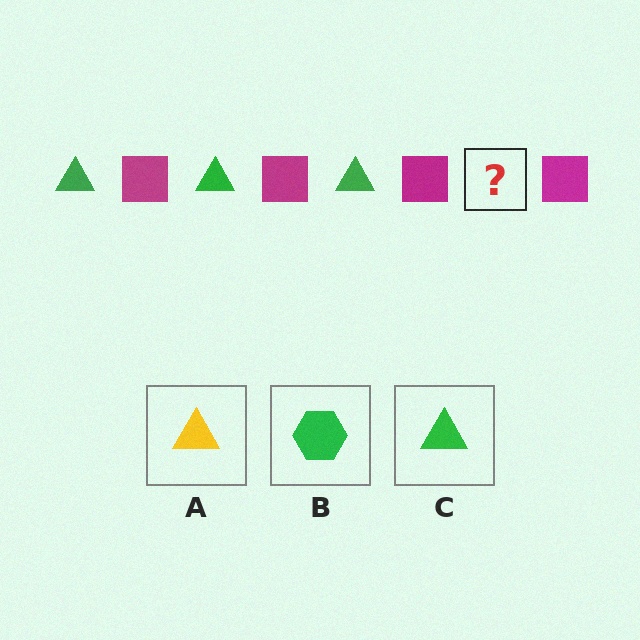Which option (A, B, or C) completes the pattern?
C.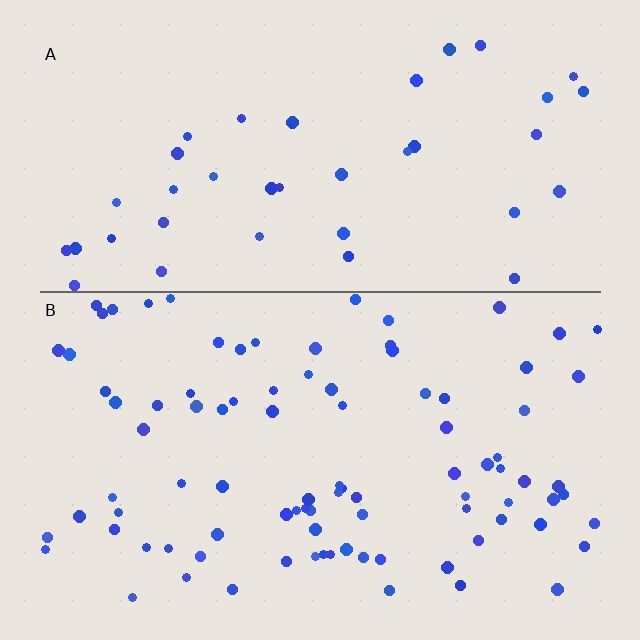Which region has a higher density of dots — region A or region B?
B (the bottom).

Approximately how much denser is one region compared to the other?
Approximately 2.4× — region B over region A.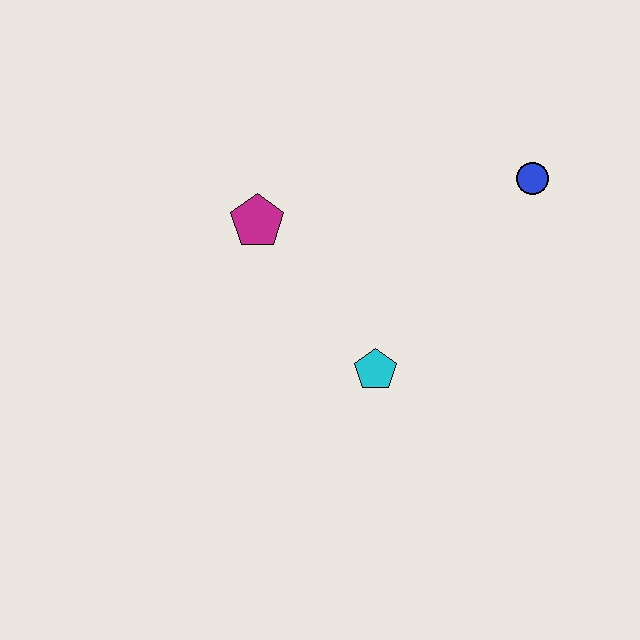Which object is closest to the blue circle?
The cyan pentagon is closest to the blue circle.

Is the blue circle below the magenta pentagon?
No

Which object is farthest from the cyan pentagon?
The blue circle is farthest from the cyan pentagon.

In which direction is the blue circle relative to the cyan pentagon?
The blue circle is above the cyan pentagon.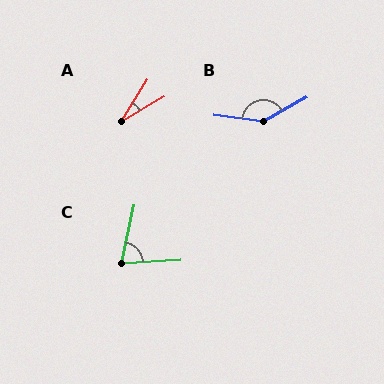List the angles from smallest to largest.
A (28°), C (74°), B (142°).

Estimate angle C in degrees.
Approximately 74 degrees.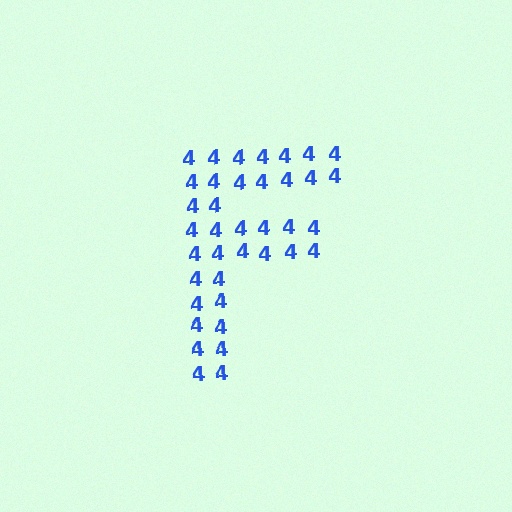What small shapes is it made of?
It is made of small digit 4's.